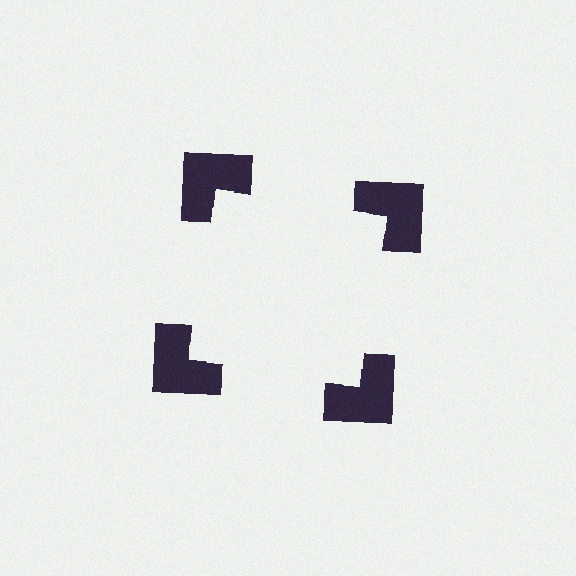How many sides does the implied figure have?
4 sides.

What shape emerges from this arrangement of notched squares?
An illusory square — its edges are inferred from the aligned wedge cuts in the notched squares, not physically drawn.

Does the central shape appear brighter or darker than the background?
It typically appears slightly brighter than the background, even though no actual brightness change is drawn.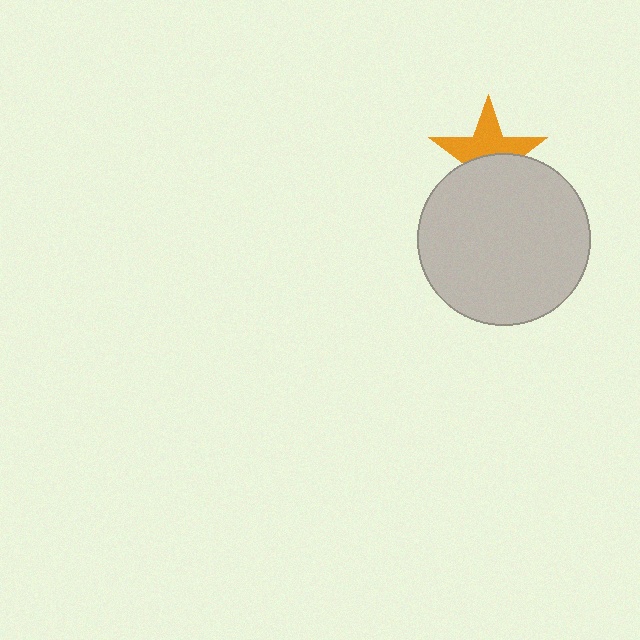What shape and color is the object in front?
The object in front is a light gray circle.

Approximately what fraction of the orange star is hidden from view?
Roughly 47% of the orange star is hidden behind the light gray circle.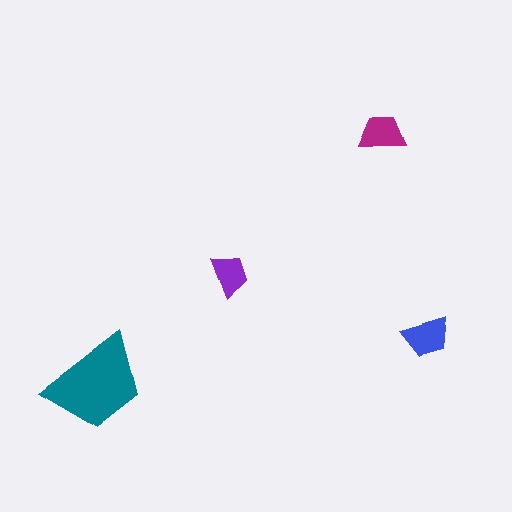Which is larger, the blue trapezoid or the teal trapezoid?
The teal one.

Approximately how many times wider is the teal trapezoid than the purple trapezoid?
About 2.5 times wider.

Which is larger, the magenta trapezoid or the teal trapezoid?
The teal one.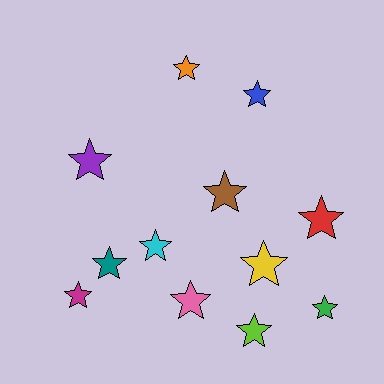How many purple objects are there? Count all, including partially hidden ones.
There is 1 purple object.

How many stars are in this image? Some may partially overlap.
There are 12 stars.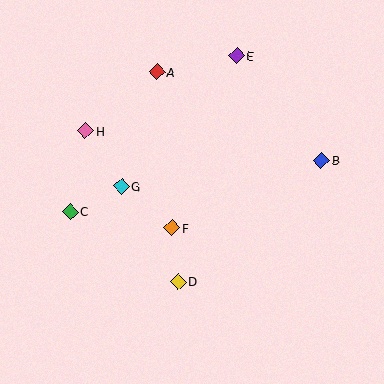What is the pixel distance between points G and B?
The distance between G and B is 201 pixels.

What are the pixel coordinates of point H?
Point H is at (86, 131).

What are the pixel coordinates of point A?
Point A is at (157, 72).